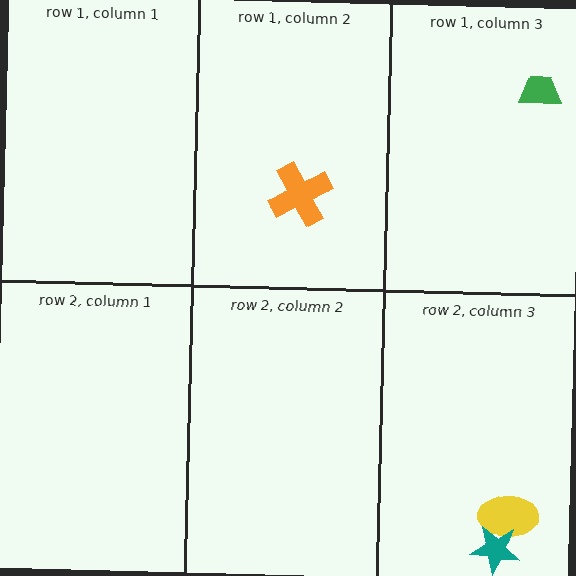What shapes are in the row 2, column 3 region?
The yellow ellipse, the teal star.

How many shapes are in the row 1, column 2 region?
1.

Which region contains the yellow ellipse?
The row 2, column 3 region.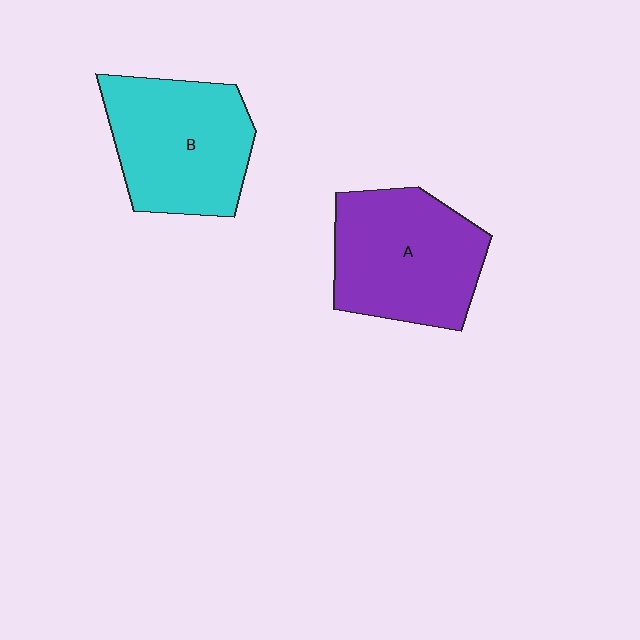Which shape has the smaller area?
Shape B (cyan).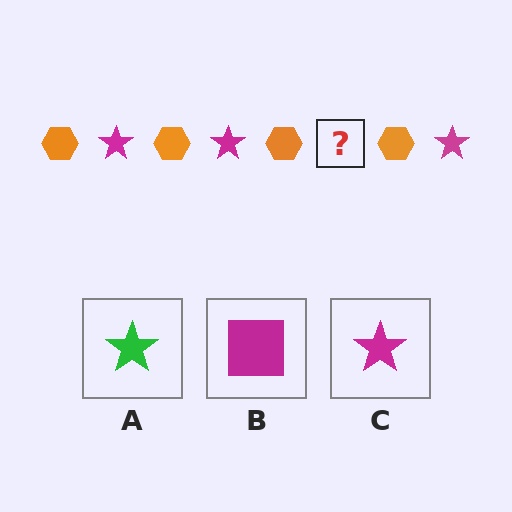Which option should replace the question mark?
Option C.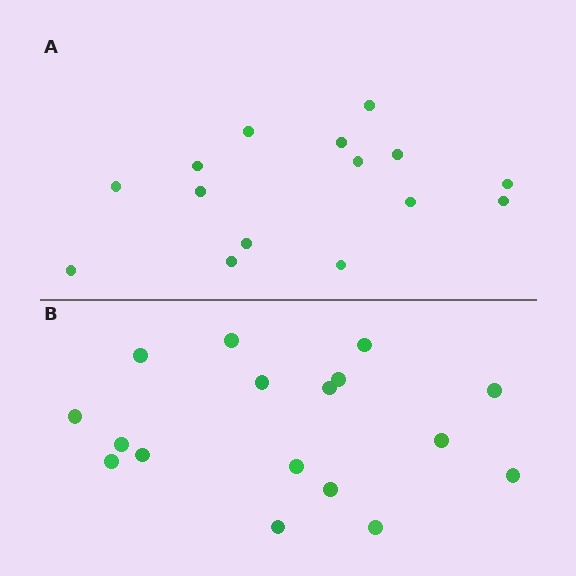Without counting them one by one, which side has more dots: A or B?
Region B (the bottom region) has more dots.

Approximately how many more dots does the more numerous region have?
Region B has just a few more — roughly 2 or 3 more dots than region A.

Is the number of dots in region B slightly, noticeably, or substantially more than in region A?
Region B has only slightly more — the two regions are fairly close. The ratio is roughly 1.1 to 1.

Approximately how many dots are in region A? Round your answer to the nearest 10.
About 20 dots. (The exact count is 15, which rounds to 20.)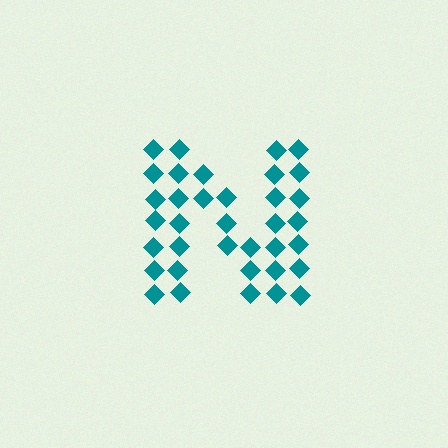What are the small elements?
The small elements are diamonds.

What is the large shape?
The large shape is the letter N.